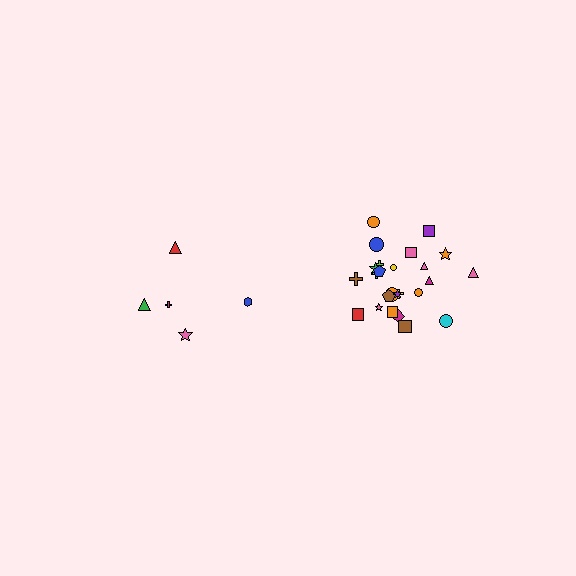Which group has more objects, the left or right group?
The right group.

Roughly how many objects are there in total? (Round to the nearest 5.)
Roughly 30 objects in total.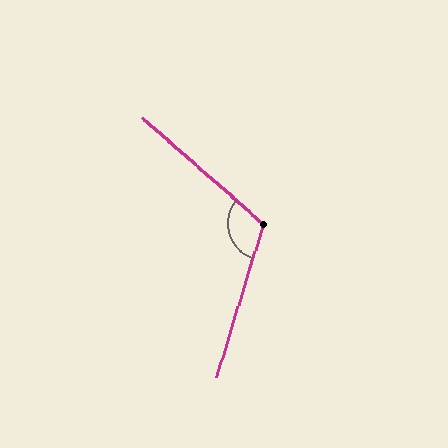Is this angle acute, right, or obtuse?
It is obtuse.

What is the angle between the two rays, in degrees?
Approximately 114 degrees.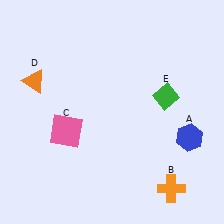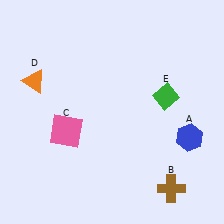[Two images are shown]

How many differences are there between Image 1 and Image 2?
There is 1 difference between the two images.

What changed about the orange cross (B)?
In Image 1, B is orange. In Image 2, it changed to brown.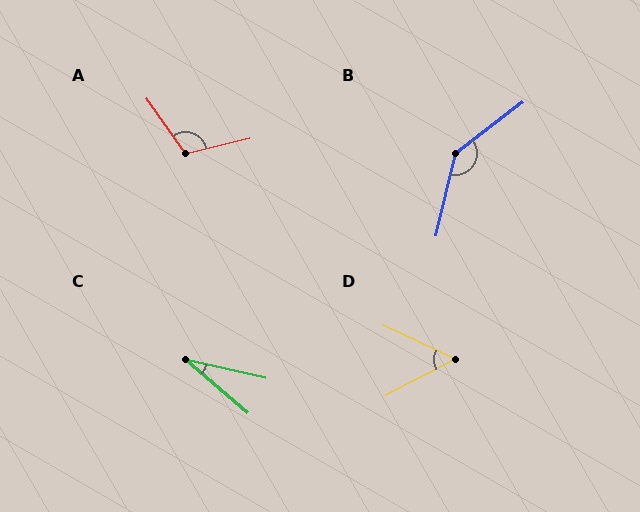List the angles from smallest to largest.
C (28°), D (53°), A (112°), B (140°).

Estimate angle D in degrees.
Approximately 53 degrees.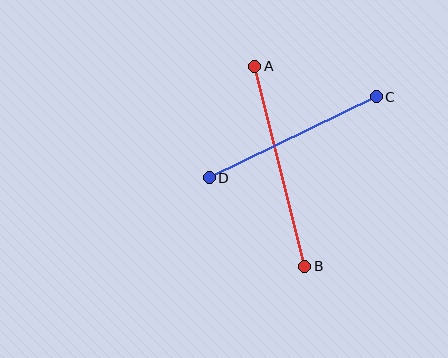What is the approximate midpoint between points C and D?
The midpoint is at approximately (293, 137) pixels.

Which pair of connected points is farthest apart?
Points A and B are farthest apart.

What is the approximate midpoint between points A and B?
The midpoint is at approximately (280, 166) pixels.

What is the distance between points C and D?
The distance is approximately 186 pixels.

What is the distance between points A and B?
The distance is approximately 206 pixels.